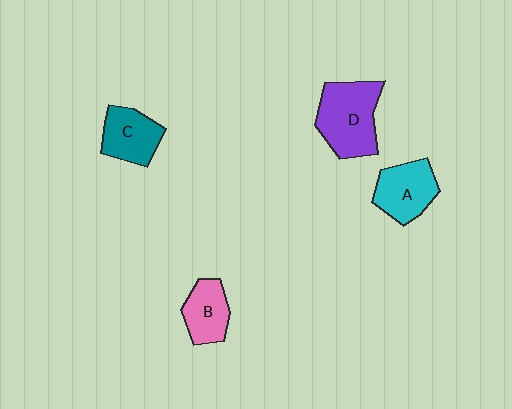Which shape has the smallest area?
Shape B (pink).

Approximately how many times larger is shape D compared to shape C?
Approximately 1.5 times.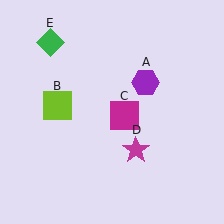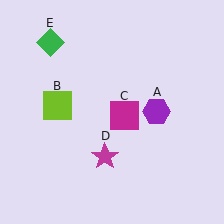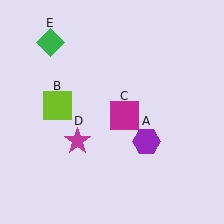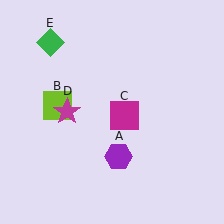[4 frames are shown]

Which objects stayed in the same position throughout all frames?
Lime square (object B) and magenta square (object C) and green diamond (object E) remained stationary.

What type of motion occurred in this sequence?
The purple hexagon (object A), magenta star (object D) rotated clockwise around the center of the scene.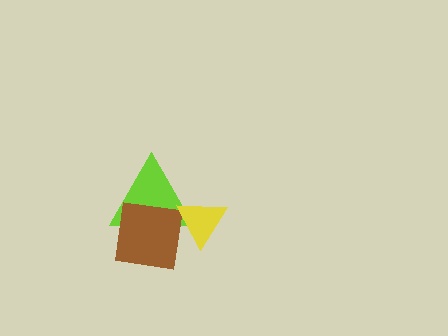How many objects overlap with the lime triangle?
2 objects overlap with the lime triangle.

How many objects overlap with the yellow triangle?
1 object overlaps with the yellow triangle.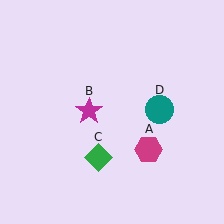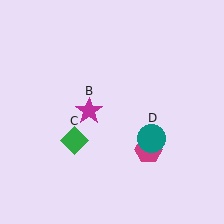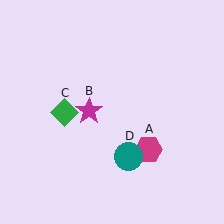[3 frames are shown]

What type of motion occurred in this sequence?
The green diamond (object C), teal circle (object D) rotated clockwise around the center of the scene.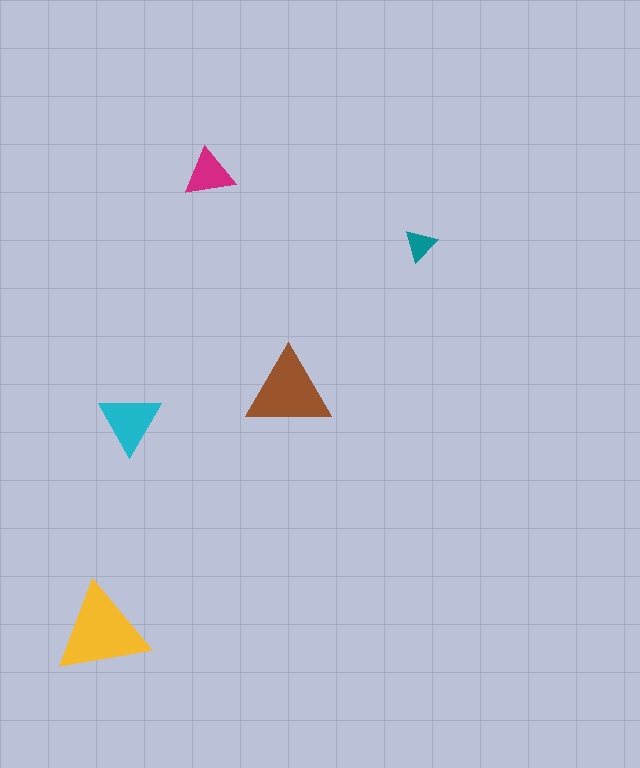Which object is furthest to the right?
The teal triangle is rightmost.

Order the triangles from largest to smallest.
the yellow one, the brown one, the cyan one, the magenta one, the teal one.